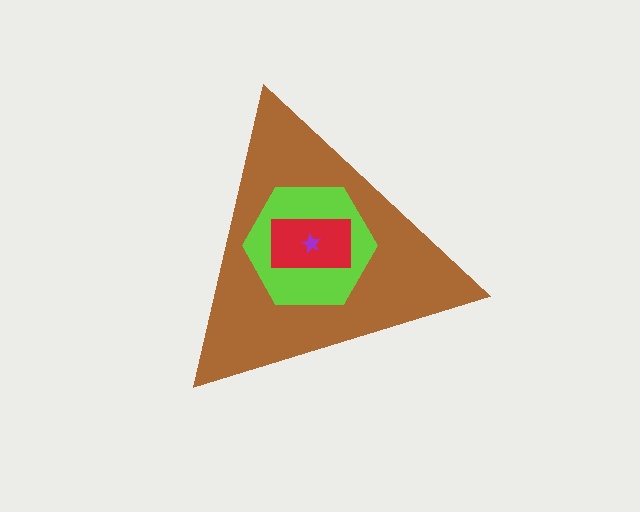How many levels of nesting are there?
4.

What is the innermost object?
The purple star.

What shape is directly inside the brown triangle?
The lime hexagon.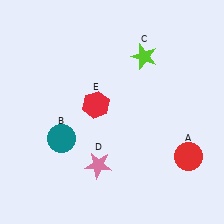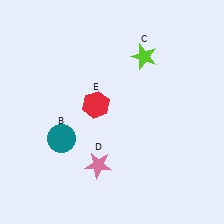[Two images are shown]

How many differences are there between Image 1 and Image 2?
There is 1 difference between the two images.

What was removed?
The red circle (A) was removed in Image 2.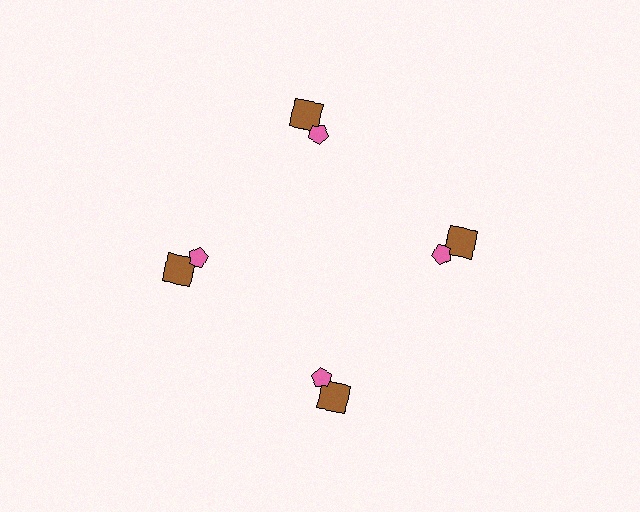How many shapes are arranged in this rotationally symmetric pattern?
There are 8 shapes, arranged in 4 groups of 2.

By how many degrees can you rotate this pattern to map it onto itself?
The pattern maps onto itself every 90 degrees of rotation.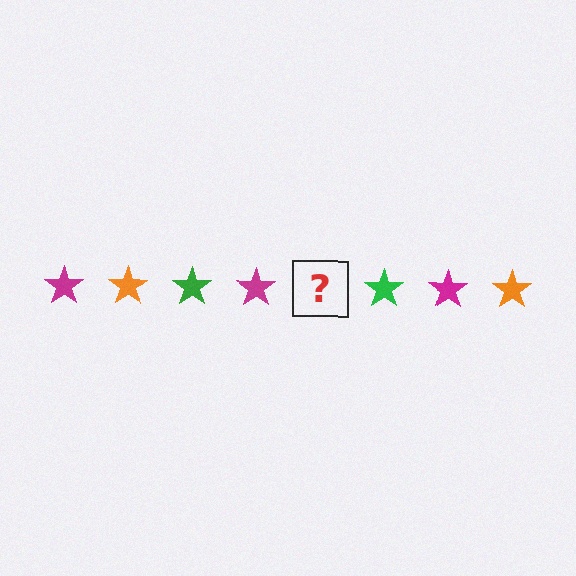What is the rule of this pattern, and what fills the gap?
The rule is that the pattern cycles through magenta, orange, green stars. The gap should be filled with an orange star.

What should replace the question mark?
The question mark should be replaced with an orange star.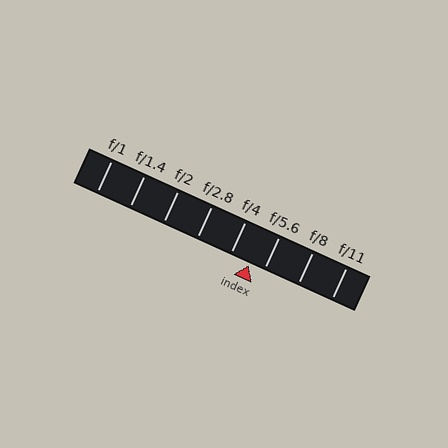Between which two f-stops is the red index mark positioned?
The index mark is between f/4 and f/5.6.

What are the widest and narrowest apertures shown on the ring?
The widest aperture shown is f/1 and the narrowest is f/11.